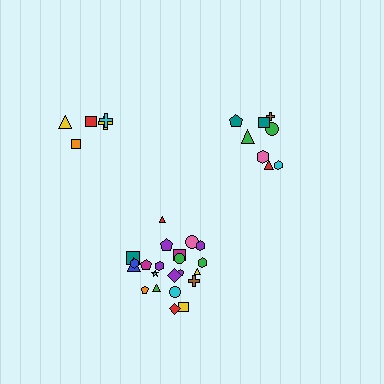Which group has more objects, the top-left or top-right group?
The top-right group.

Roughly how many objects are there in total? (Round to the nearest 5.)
Roughly 35 objects in total.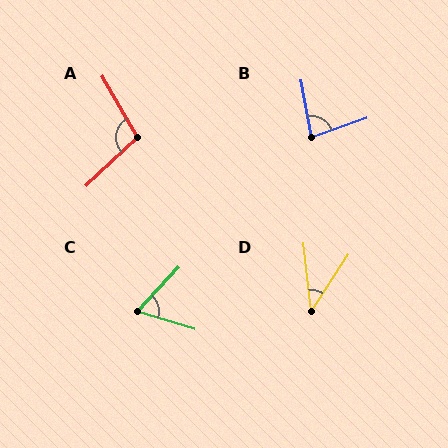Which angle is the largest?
A, at approximately 103 degrees.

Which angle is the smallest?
D, at approximately 39 degrees.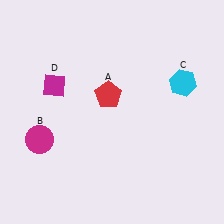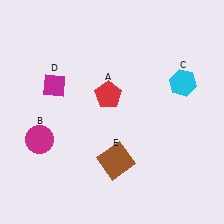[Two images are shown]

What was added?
A brown square (E) was added in Image 2.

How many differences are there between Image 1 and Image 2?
There is 1 difference between the two images.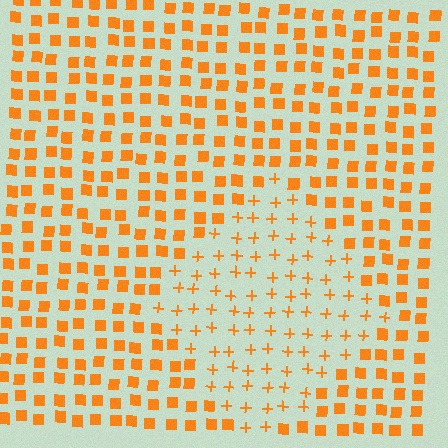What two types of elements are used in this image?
The image uses plus signs inside the diamond region and squares outside it.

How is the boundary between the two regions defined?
The boundary is defined by a change in element shape: plus signs inside vs. squares outside. All elements share the same color and spacing.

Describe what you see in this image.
The image is filled with small orange elements arranged in a uniform grid. A diamond-shaped region contains plus signs, while the surrounding area contains squares. The boundary is defined purely by the change in element shape.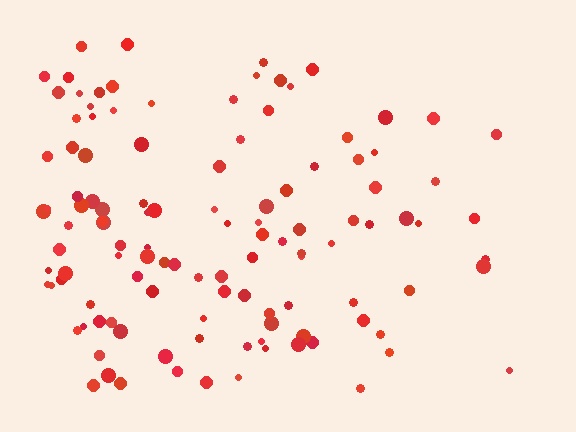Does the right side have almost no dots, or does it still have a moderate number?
Still a moderate number, just noticeably fewer than the left.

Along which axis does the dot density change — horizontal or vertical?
Horizontal.